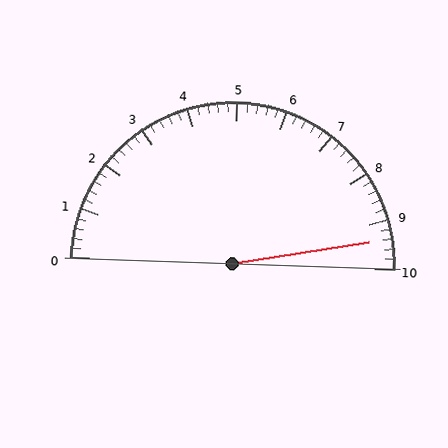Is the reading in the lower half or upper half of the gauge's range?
The reading is in the upper half of the range (0 to 10).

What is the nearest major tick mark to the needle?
The nearest major tick mark is 9.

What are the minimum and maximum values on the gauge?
The gauge ranges from 0 to 10.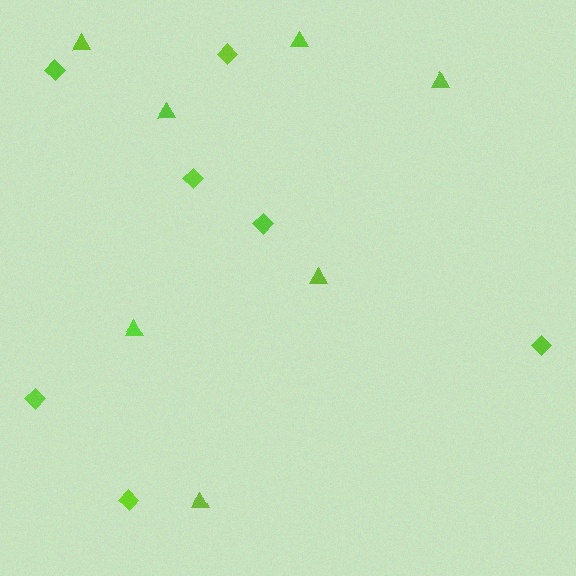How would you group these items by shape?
There are 2 groups: one group of diamonds (7) and one group of triangles (7).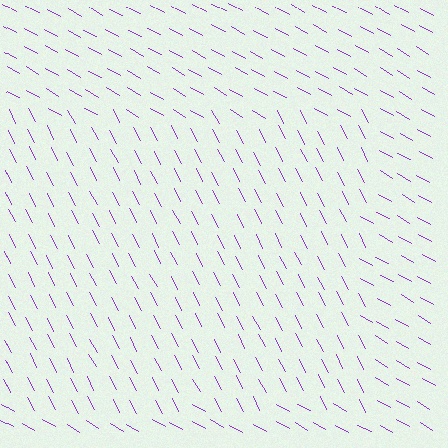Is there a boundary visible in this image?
Yes, there is a texture boundary formed by a change in line orientation.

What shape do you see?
I see a rectangle.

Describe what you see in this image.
The image is filled with small purple line segments. A rectangle region in the image has lines oriented differently from the surrounding lines, creating a visible texture boundary.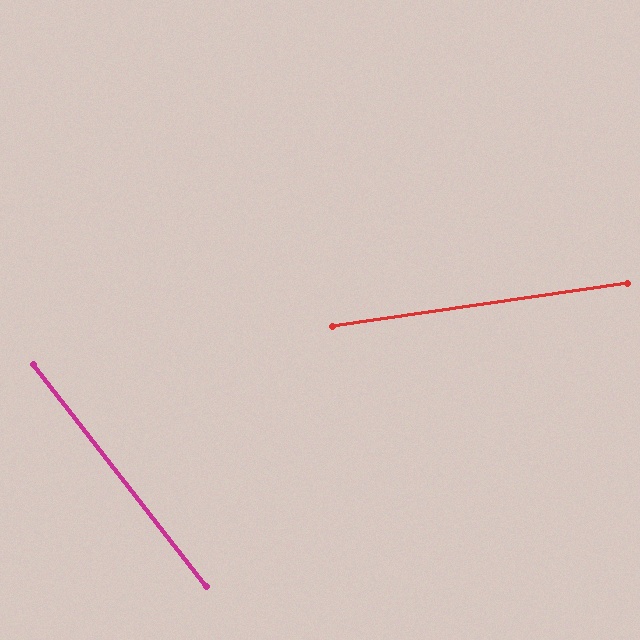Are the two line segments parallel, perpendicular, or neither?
Neither parallel nor perpendicular — they differ by about 60°.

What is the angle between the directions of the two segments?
Approximately 60 degrees.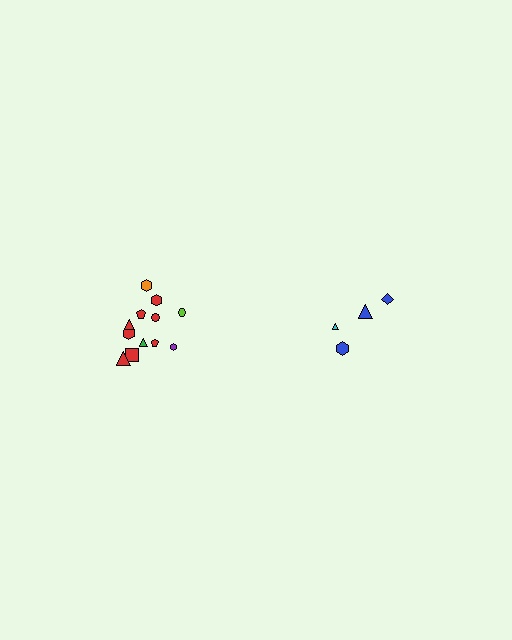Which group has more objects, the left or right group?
The left group.